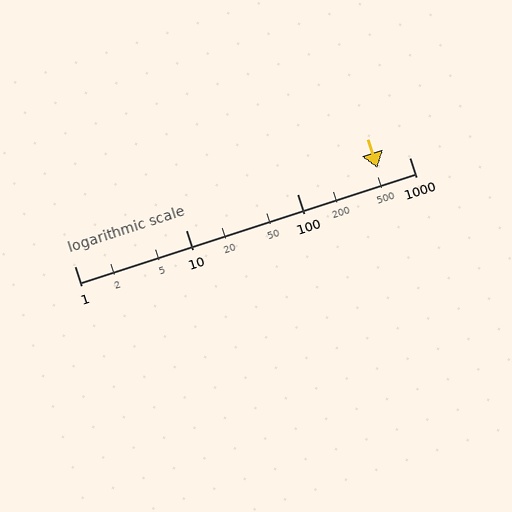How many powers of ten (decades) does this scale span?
The scale spans 3 decades, from 1 to 1000.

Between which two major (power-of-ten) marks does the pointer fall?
The pointer is between 100 and 1000.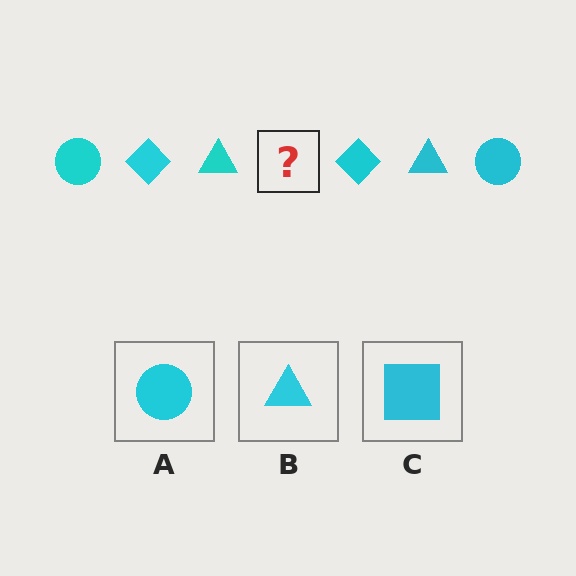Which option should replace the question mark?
Option A.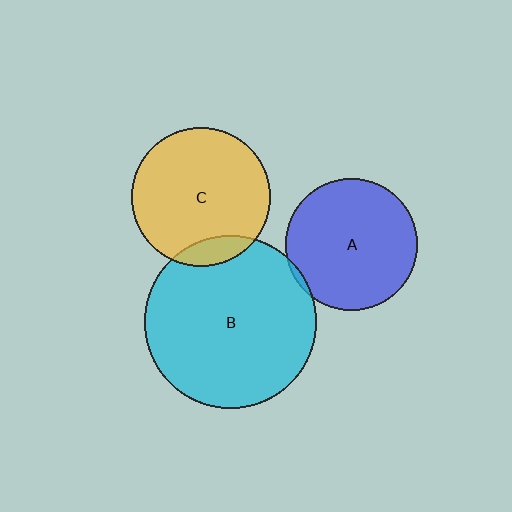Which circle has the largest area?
Circle B (cyan).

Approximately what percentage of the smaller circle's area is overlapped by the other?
Approximately 5%.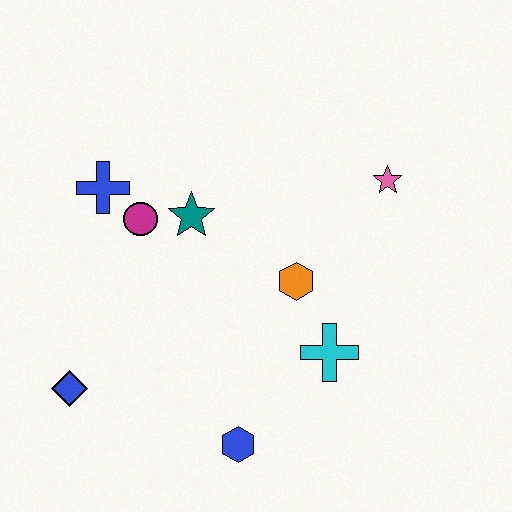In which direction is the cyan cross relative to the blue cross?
The cyan cross is to the right of the blue cross.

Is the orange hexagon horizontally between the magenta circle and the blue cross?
No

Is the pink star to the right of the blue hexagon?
Yes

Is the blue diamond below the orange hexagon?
Yes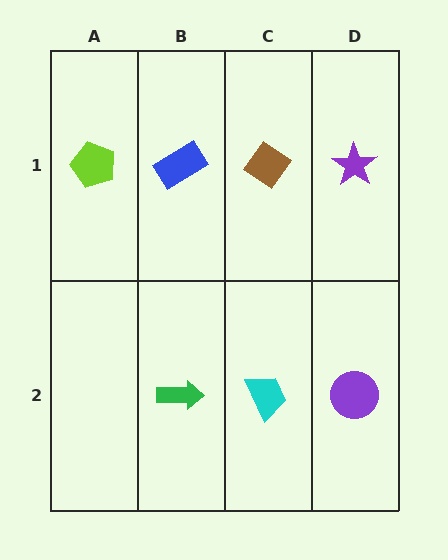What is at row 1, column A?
A lime pentagon.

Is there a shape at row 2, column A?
No, that cell is empty.